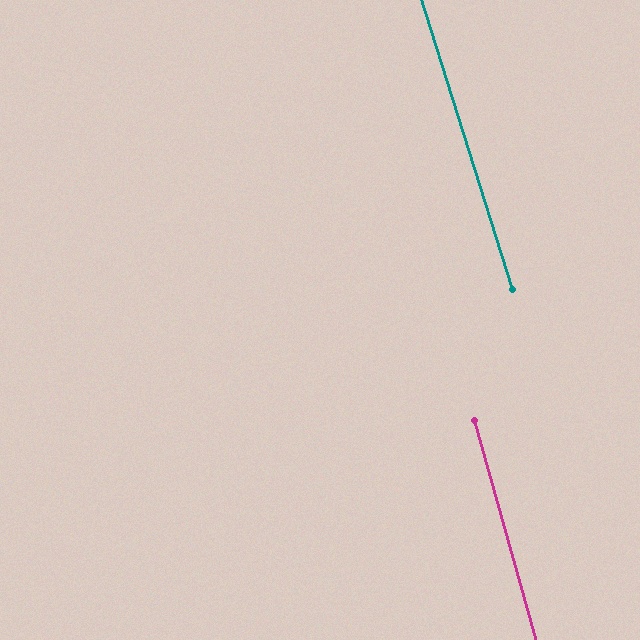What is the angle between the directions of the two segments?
Approximately 2 degrees.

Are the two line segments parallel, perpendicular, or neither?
Parallel — their directions differ by only 1.5°.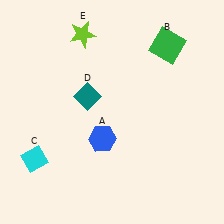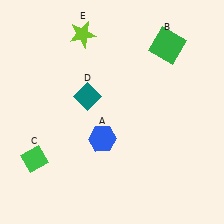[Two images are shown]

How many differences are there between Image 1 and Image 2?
There is 1 difference between the two images.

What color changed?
The diamond (C) changed from cyan in Image 1 to green in Image 2.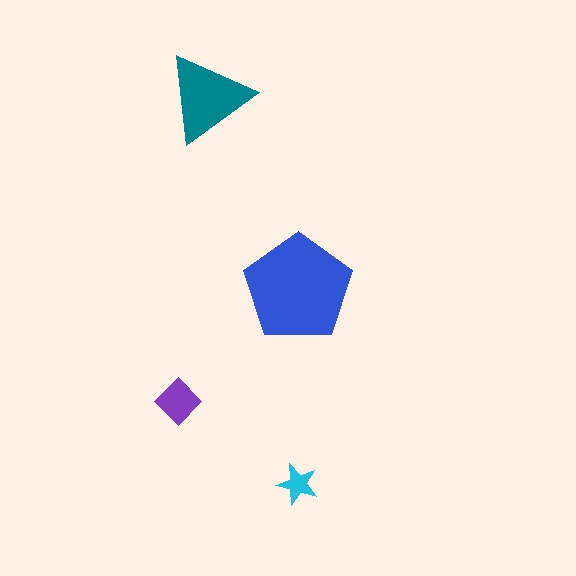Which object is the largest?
The blue pentagon.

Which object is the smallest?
The cyan star.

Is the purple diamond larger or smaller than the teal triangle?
Smaller.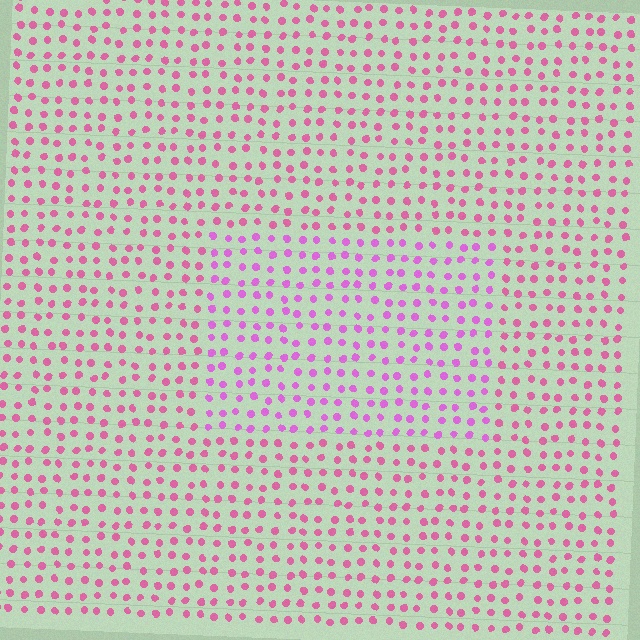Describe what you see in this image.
The image is filled with small pink elements in a uniform arrangement. A rectangle-shaped region is visible where the elements are tinted to a slightly different hue, forming a subtle color boundary.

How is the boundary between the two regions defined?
The boundary is defined purely by a slight shift in hue (about 28 degrees). Spacing, size, and orientation are identical on both sides.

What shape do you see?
I see a rectangle.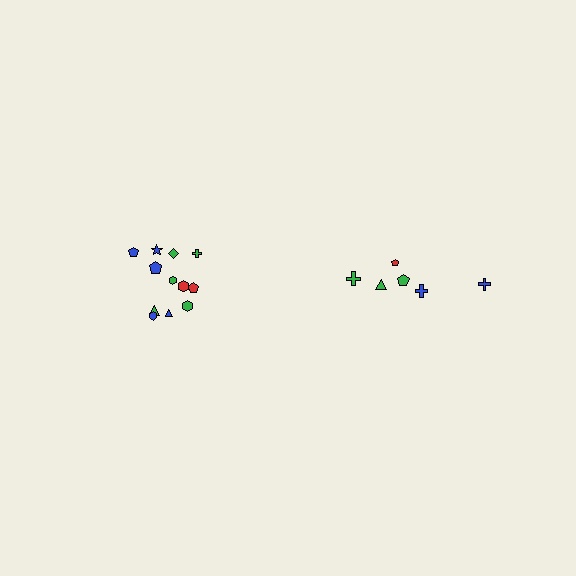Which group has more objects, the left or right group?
The left group.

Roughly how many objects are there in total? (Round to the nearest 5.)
Roughly 20 objects in total.